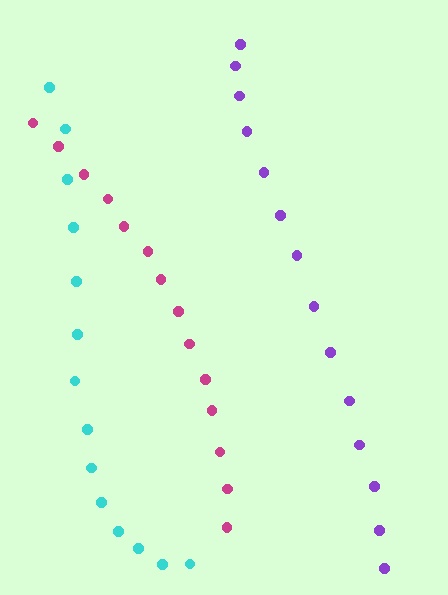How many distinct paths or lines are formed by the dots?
There are 3 distinct paths.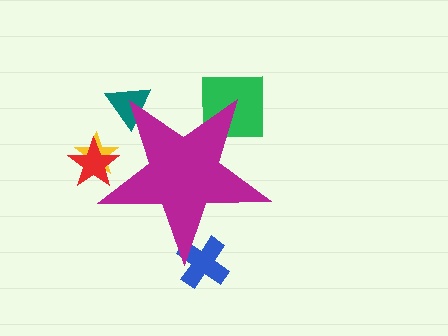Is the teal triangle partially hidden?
Yes, the teal triangle is partially hidden behind the magenta star.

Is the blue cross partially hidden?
Yes, the blue cross is partially hidden behind the magenta star.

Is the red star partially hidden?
Yes, the red star is partially hidden behind the magenta star.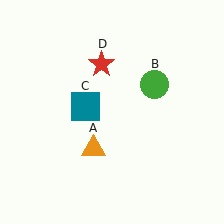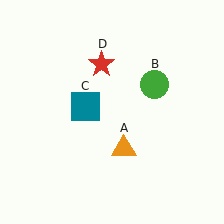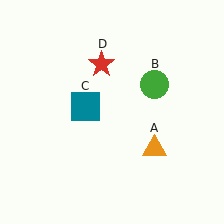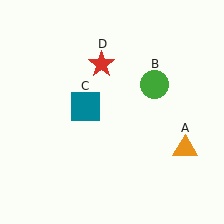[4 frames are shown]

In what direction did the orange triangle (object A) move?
The orange triangle (object A) moved right.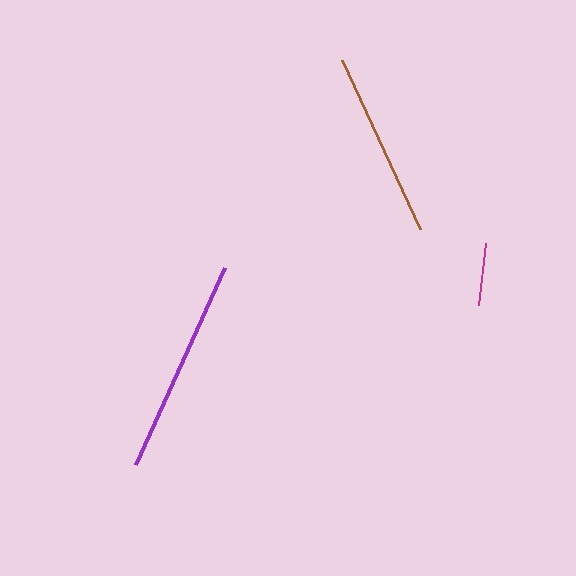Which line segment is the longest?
The purple line is the longest at approximately 216 pixels.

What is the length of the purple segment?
The purple segment is approximately 216 pixels long.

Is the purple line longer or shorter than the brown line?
The purple line is longer than the brown line.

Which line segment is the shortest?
The magenta line is the shortest at approximately 63 pixels.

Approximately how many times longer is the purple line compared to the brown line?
The purple line is approximately 1.2 times the length of the brown line.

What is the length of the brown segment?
The brown segment is approximately 186 pixels long.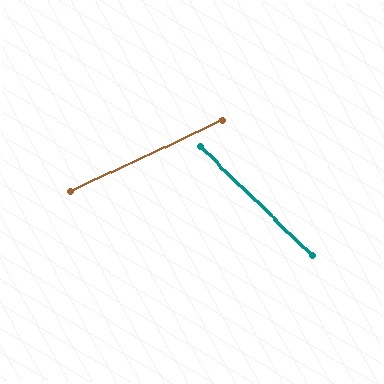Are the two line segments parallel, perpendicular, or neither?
Neither parallel nor perpendicular — they differ by about 69°.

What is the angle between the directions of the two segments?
Approximately 69 degrees.